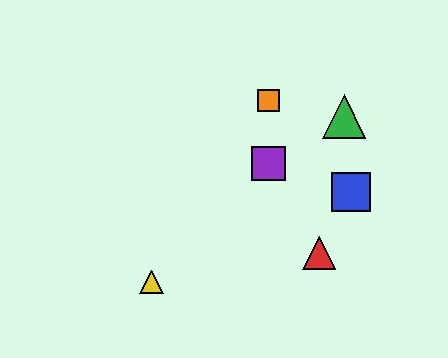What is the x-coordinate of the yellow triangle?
The yellow triangle is at x≈151.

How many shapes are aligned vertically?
2 shapes (the purple square, the orange square) are aligned vertically.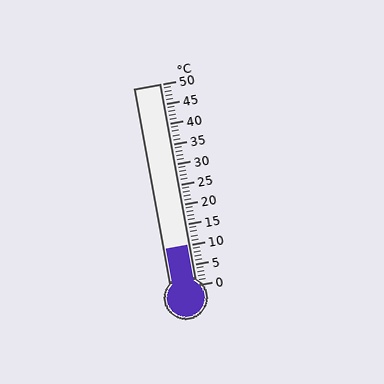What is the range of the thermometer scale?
The thermometer scale ranges from 0°C to 50°C.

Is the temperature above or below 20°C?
The temperature is below 20°C.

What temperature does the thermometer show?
The thermometer shows approximately 10°C.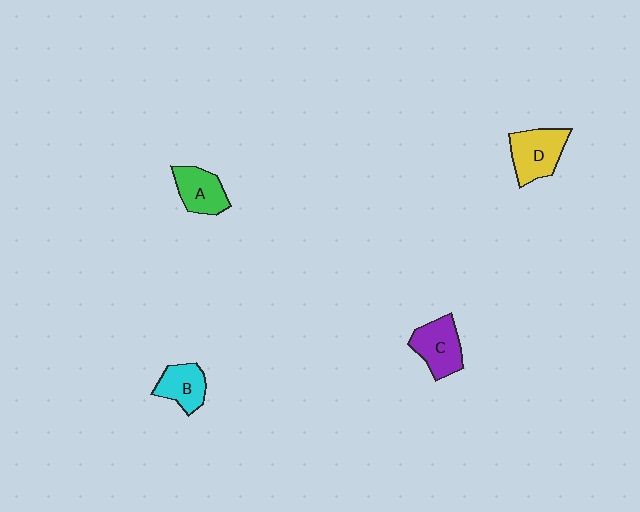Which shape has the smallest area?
Shape B (cyan).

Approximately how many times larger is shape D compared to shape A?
Approximately 1.2 times.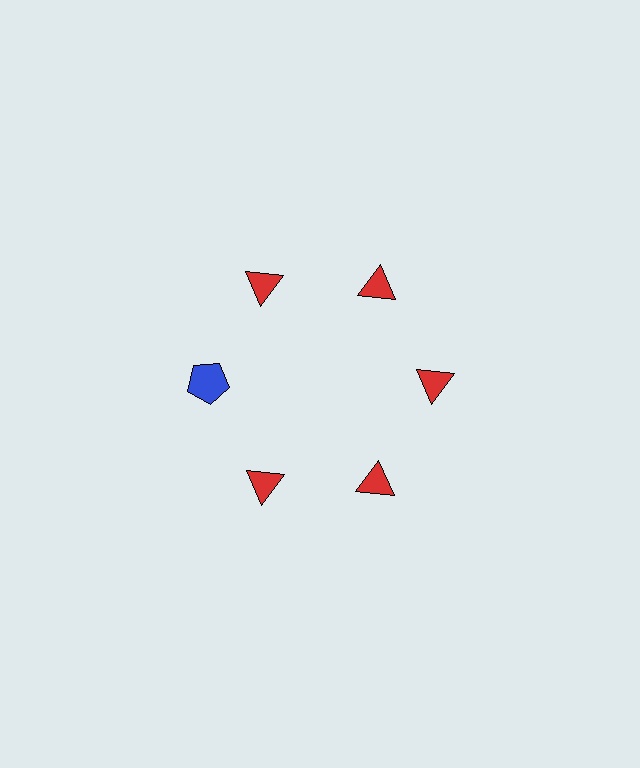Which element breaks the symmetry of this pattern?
The blue pentagon at roughly the 9 o'clock position breaks the symmetry. All other shapes are red triangles.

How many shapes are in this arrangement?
There are 6 shapes arranged in a ring pattern.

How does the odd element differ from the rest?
It differs in both color (blue instead of red) and shape (pentagon instead of triangle).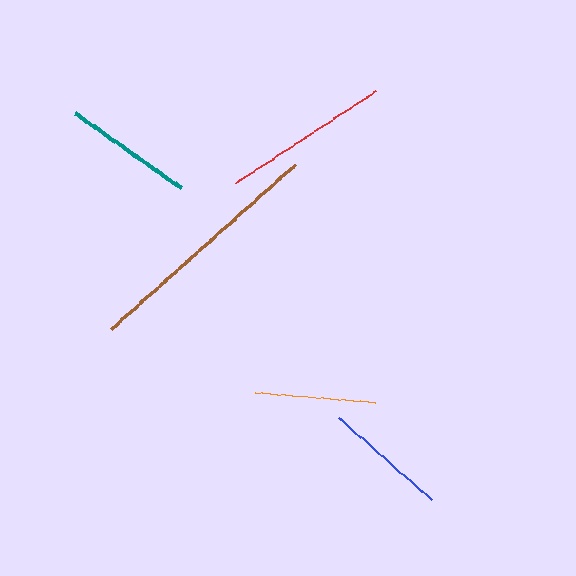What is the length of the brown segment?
The brown segment is approximately 247 pixels long.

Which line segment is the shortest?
The orange line is the shortest at approximately 120 pixels.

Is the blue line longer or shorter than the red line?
The red line is longer than the blue line.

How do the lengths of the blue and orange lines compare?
The blue and orange lines are approximately the same length.